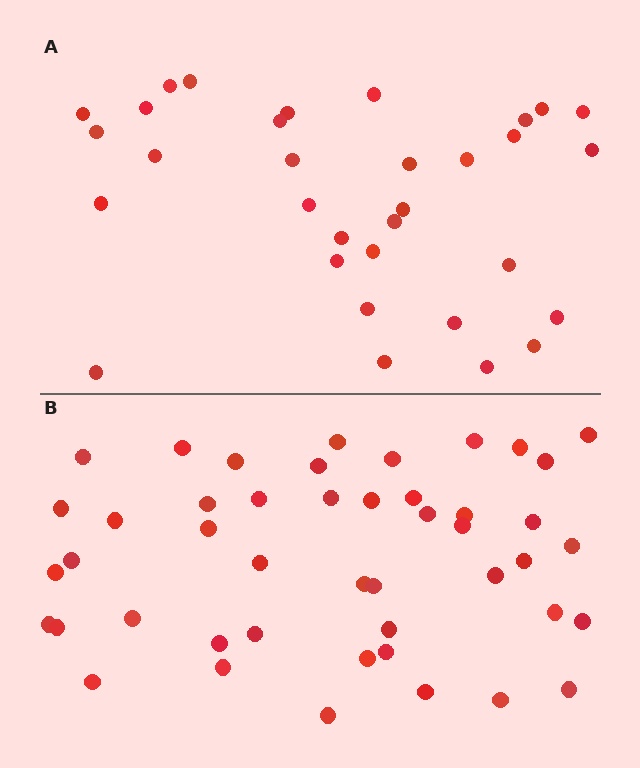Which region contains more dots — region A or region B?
Region B (the bottom region) has more dots.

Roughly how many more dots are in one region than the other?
Region B has approximately 15 more dots than region A.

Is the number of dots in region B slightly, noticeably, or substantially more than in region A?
Region B has noticeably more, but not dramatically so. The ratio is roughly 1.4 to 1.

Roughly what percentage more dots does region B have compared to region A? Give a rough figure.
About 45% more.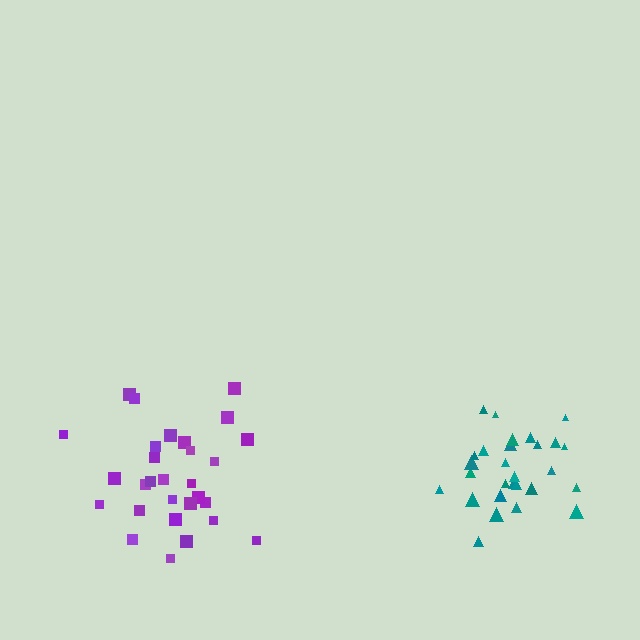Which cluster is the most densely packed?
Teal.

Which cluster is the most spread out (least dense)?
Purple.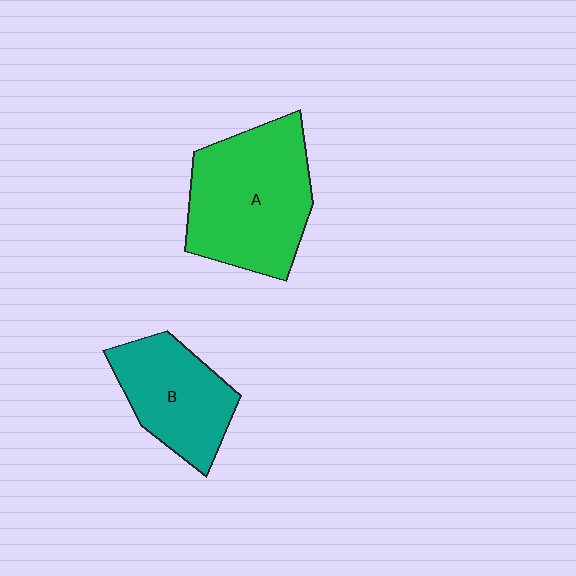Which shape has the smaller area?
Shape B (teal).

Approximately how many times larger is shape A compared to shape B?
Approximately 1.5 times.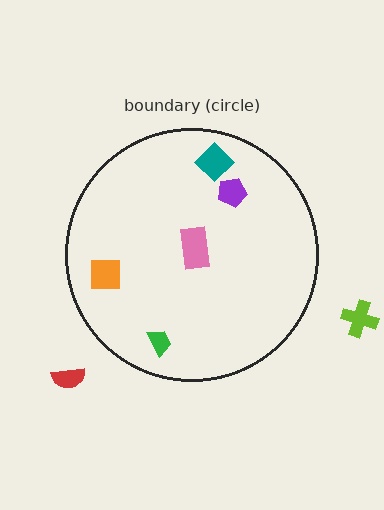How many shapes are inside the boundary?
5 inside, 2 outside.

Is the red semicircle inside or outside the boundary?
Outside.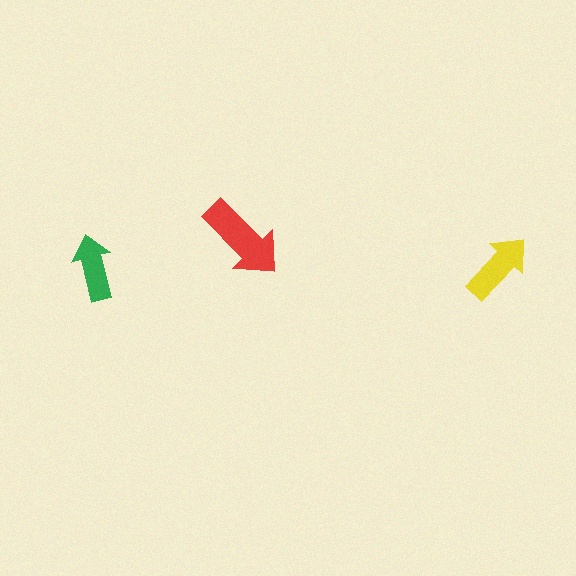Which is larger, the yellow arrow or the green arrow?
The yellow one.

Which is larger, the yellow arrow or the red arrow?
The red one.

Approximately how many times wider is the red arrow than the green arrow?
About 1.5 times wider.